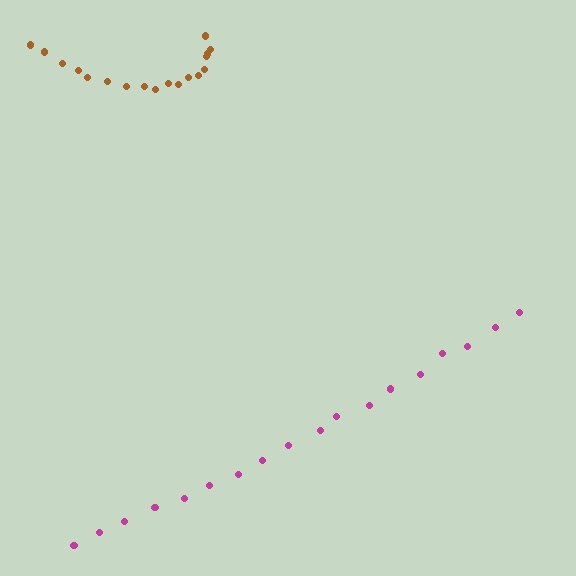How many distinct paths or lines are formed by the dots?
There are 2 distinct paths.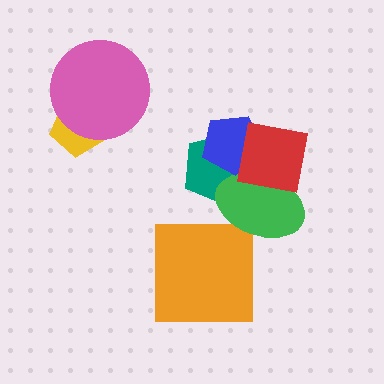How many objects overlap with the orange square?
0 objects overlap with the orange square.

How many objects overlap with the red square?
3 objects overlap with the red square.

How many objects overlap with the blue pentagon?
3 objects overlap with the blue pentagon.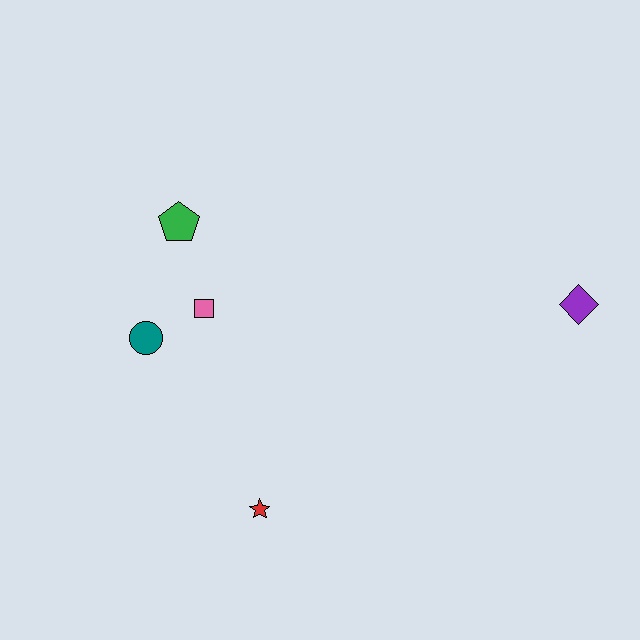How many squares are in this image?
There is 1 square.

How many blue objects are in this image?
There are no blue objects.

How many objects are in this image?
There are 5 objects.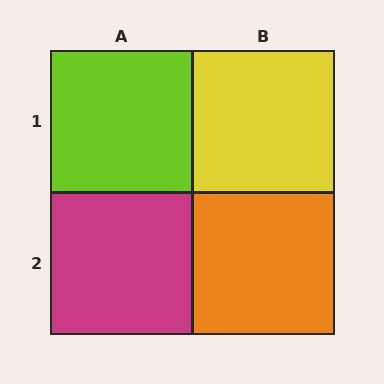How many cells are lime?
1 cell is lime.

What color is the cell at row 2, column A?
Magenta.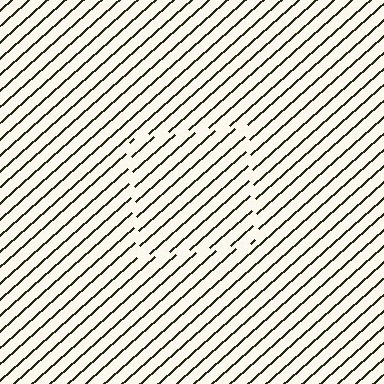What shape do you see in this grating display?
An illusory square. The interior of the shape contains the same grating, shifted by half a period — the contour is defined by the phase discontinuity where line-ends from the inner and outer gratings abut.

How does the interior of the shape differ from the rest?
The interior of the shape contains the same grating, shifted by half a period — the contour is defined by the phase discontinuity where line-ends from the inner and outer gratings abut.